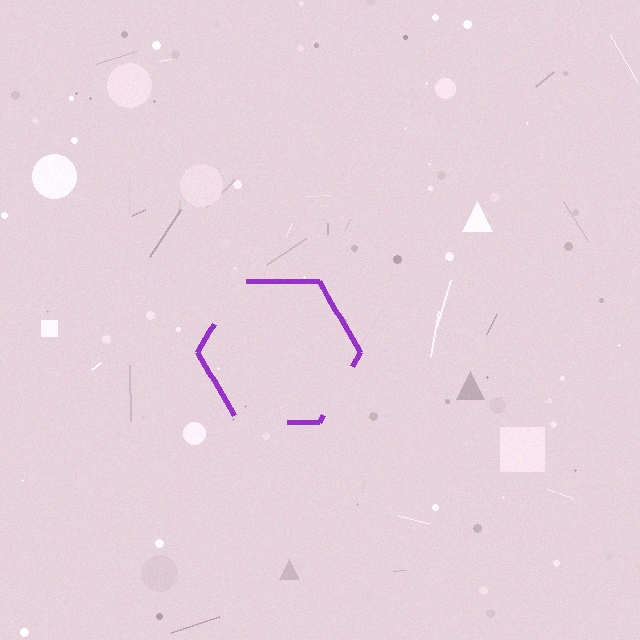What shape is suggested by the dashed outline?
The dashed outline suggests a hexagon.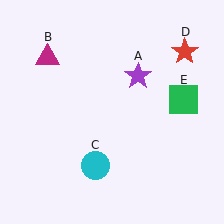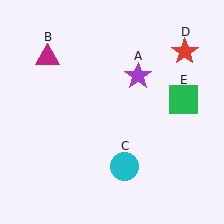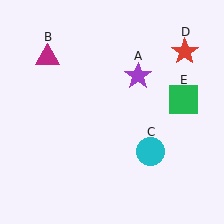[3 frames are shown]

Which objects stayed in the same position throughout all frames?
Purple star (object A) and magenta triangle (object B) and red star (object D) and green square (object E) remained stationary.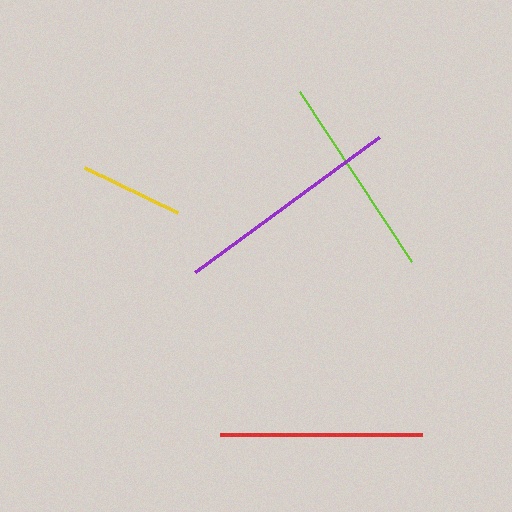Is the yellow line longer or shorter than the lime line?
The lime line is longer than the yellow line.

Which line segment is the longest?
The purple line is the longest at approximately 228 pixels.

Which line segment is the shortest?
The yellow line is the shortest at approximately 103 pixels.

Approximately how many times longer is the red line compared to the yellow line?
The red line is approximately 2.0 times the length of the yellow line.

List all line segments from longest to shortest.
From longest to shortest: purple, lime, red, yellow.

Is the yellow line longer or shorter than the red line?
The red line is longer than the yellow line.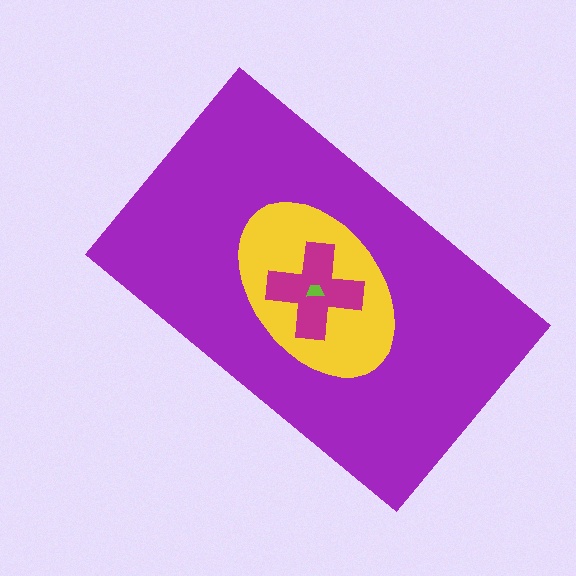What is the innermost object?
The lime trapezoid.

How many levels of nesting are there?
4.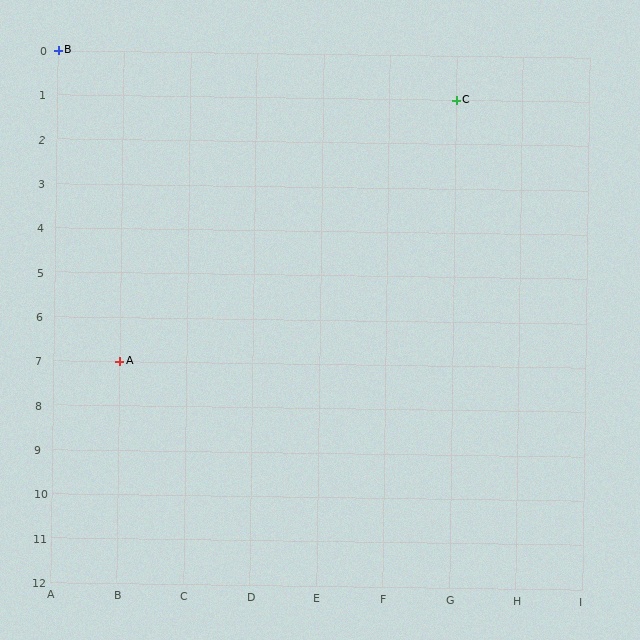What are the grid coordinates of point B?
Point B is at grid coordinates (A, 0).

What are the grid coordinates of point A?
Point A is at grid coordinates (B, 7).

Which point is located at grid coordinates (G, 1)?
Point C is at (G, 1).